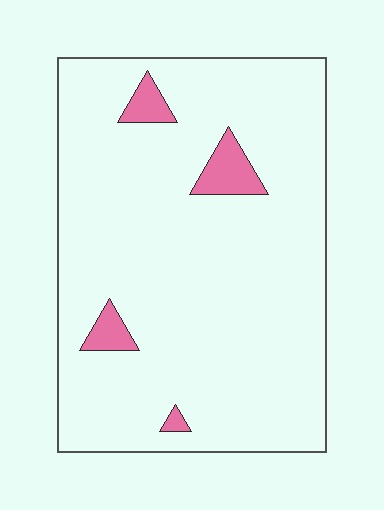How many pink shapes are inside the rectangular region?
4.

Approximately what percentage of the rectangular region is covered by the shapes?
Approximately 5%.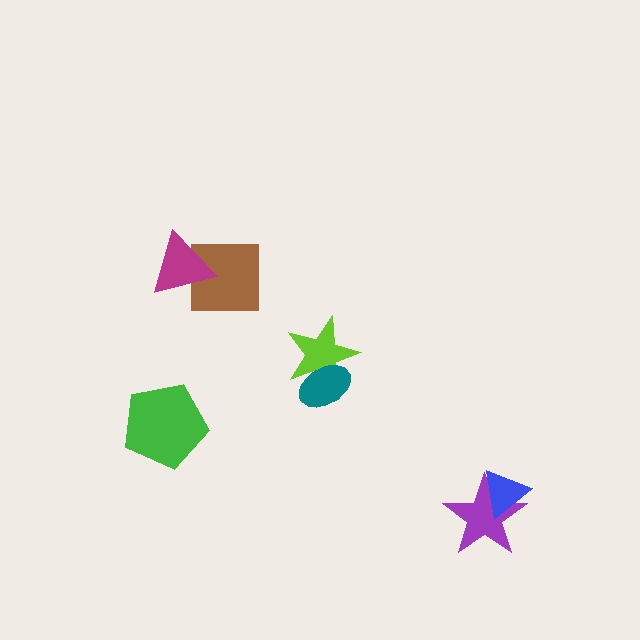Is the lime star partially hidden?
Yes, it is partially covered by another shape.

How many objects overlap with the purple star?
1 object overlaps with the purple star.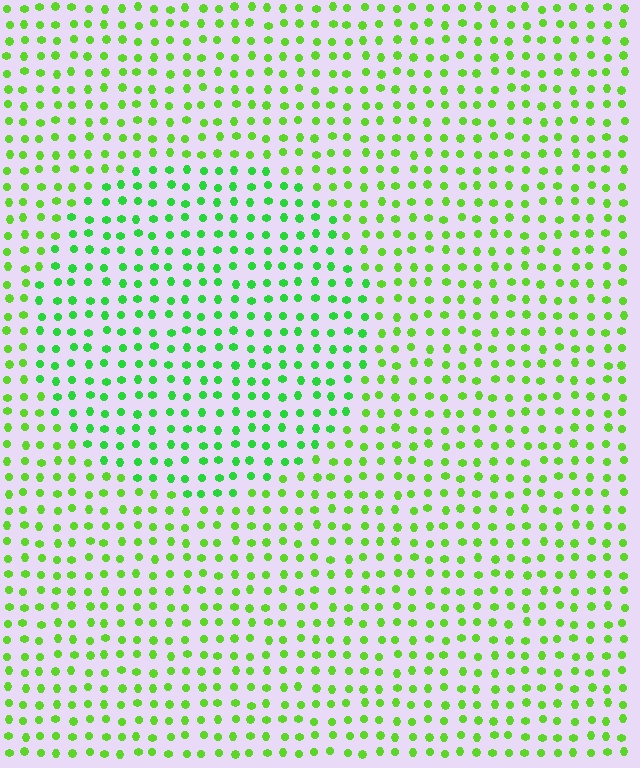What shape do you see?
I see a circle.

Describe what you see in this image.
The image is filled with small lime elements in a uniform arrangement. A circle-shaped region is visible where the elements are tinted to a slightly different hue, forming a subtle color boundary.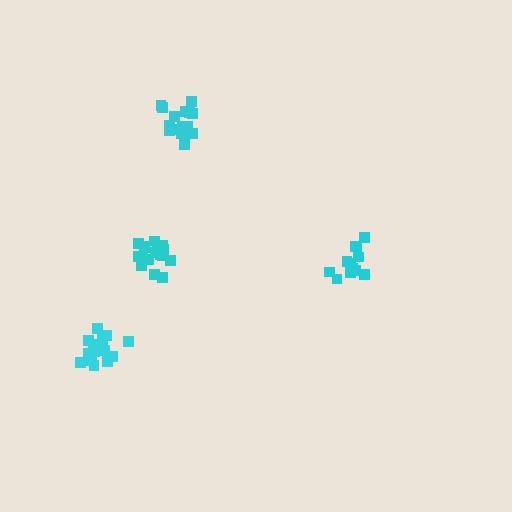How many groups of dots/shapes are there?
There are 4 groups.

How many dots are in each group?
Group 1: 12 dots, Group 2: 16 dots, Group 3: 16 dots, Group 4: 18 dots (62 total).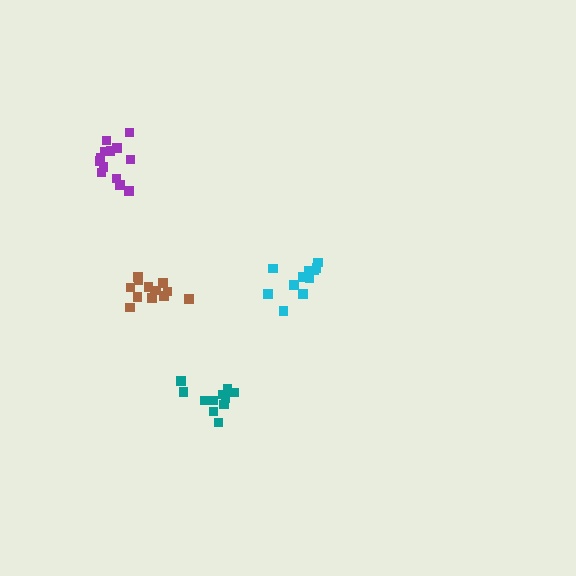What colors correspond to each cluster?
The clusters are colored: purple, teal, cyan, brown.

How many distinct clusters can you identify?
There are 4 distinct clusters.